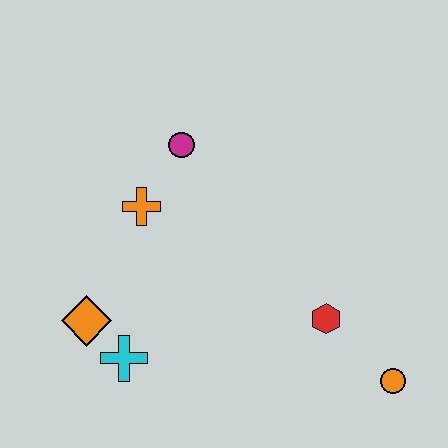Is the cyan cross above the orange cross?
No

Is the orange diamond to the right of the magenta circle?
No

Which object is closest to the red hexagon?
The orange circle is closest to the red hexagon.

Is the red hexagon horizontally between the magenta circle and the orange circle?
Yes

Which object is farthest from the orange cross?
The orange circle is farthest from the orange cross.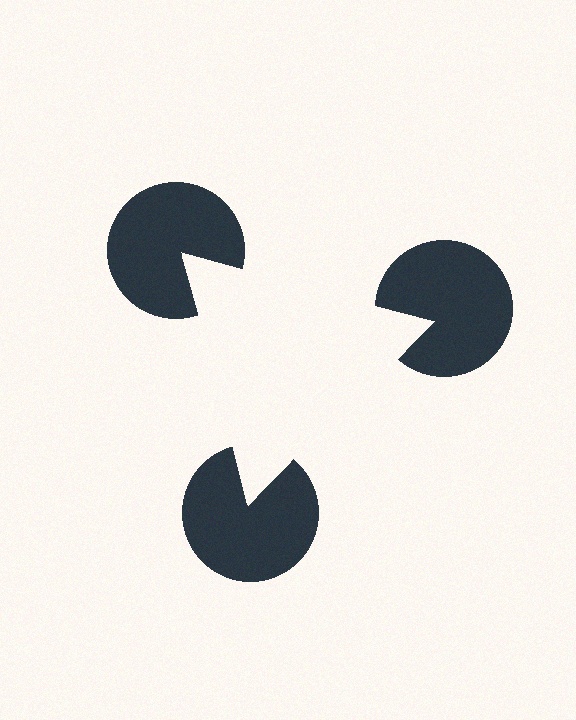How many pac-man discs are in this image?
There are 3 — one at each vertex of the illusory triangle.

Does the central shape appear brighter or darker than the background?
It typically appears slightly brighter than the background, even though no actual brightness change is drawn.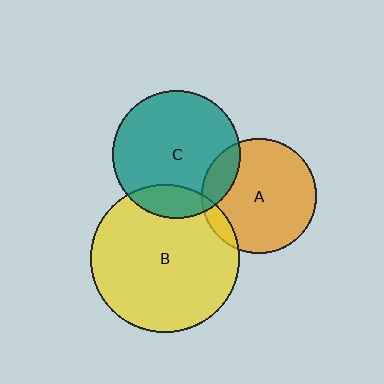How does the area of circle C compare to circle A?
Approximately 1.2 times.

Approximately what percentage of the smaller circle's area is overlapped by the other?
Approximately 15%.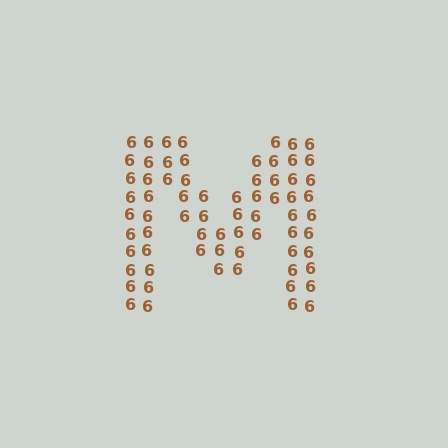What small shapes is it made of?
It is made of small digit 6's.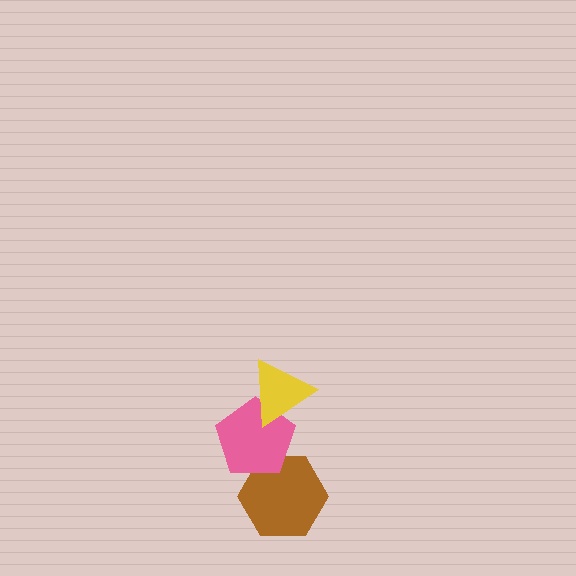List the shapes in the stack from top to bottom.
From top to bottom: the yellow triangle, the pink pentagon, the brown hexagon.